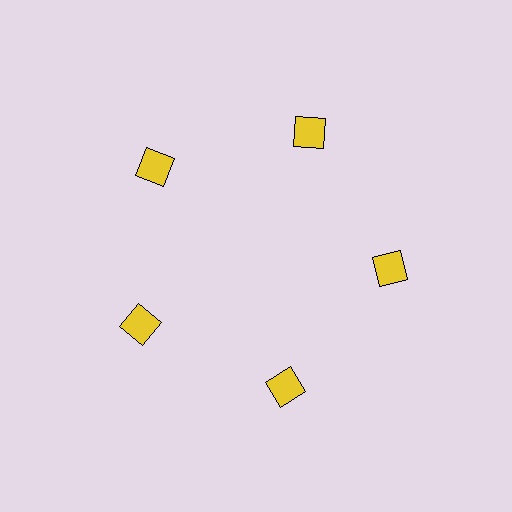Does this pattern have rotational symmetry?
Yes, this pattern has 5-fold rotational symmetry. It looks the same after rotating 72 degrees around the center.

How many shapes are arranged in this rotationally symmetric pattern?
There are 5 shapes, arranged in 5 groups of 1.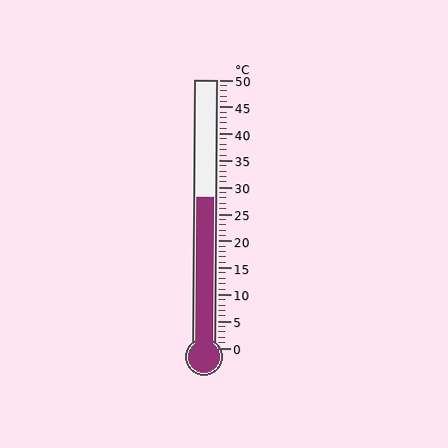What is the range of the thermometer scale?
The thermometer scale ranges from 0°C to 50°C.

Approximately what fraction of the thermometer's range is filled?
The thermometer is filled to approximately 55% of its range.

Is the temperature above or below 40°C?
The temperature is below 40°C.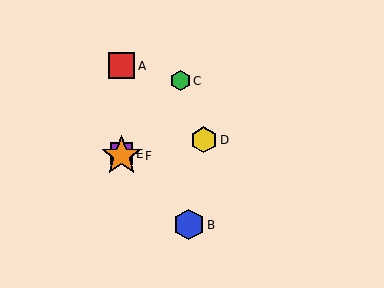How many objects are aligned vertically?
3 objects (A, E, F) are aligned vertically.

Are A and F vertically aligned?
Yes, both are at x≈122.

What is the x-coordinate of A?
Object A is at x≈122.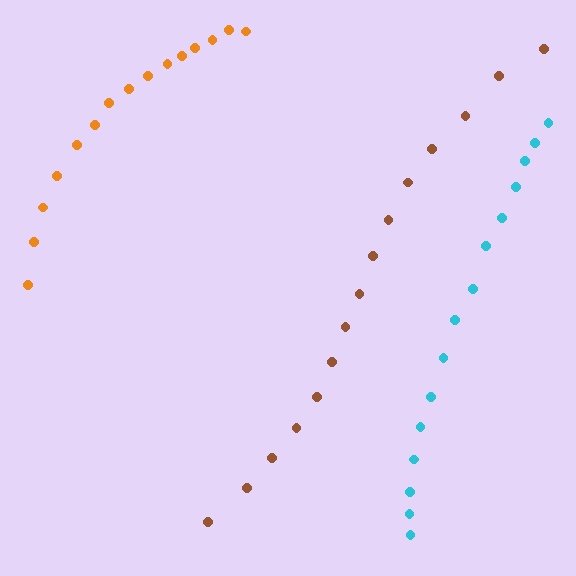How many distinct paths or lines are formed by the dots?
There are 3 distinct paths.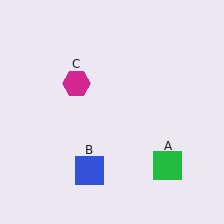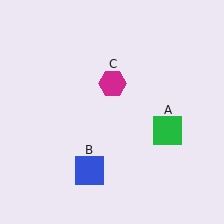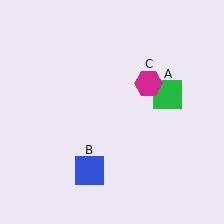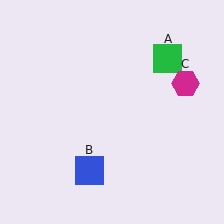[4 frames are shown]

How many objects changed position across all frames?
2 objects changed position: green square (object A), magenta hexagon (object C).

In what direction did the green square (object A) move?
The green square (object A) moved up.